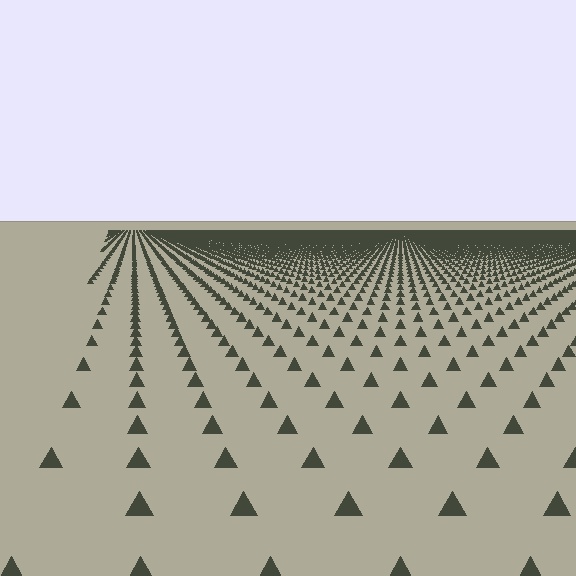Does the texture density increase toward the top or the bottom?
Density increases toward the top.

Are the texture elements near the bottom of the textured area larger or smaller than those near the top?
Larger. Near the bottom, elements are closer to the viewer and appear at a bigger on-screen size.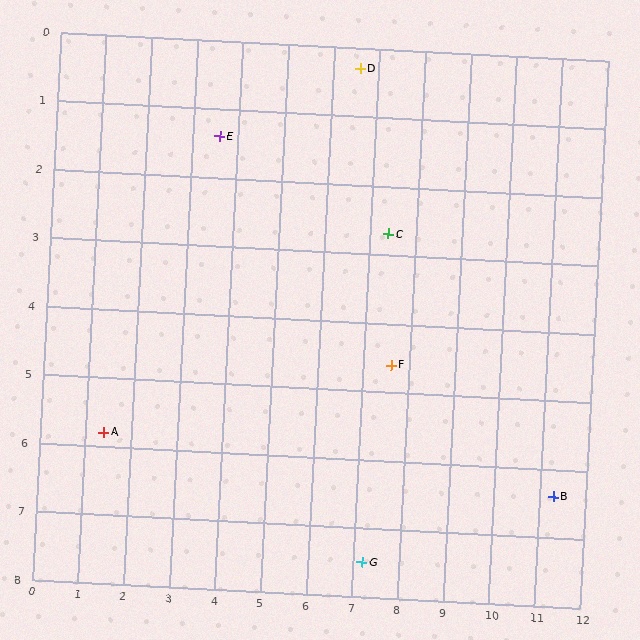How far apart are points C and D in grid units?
Points C and D are about 2.5 grid units apart.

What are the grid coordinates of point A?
Point A is at approximately (1.4, 5.8).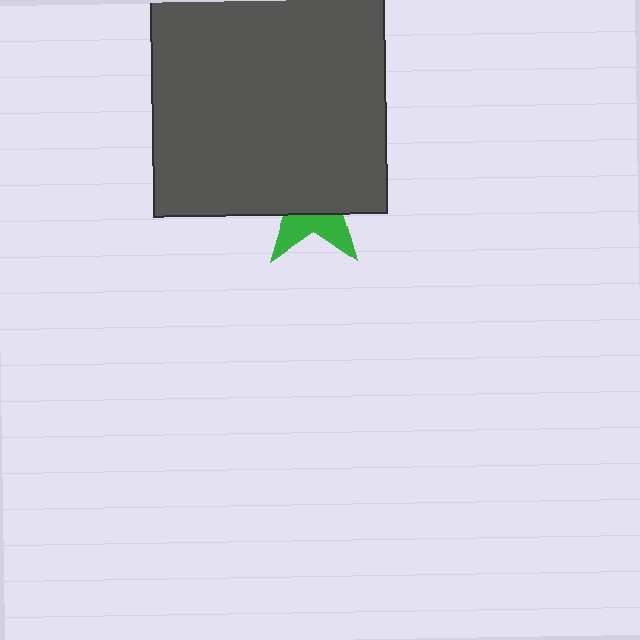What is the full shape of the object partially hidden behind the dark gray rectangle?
The partially hidden object is a green star.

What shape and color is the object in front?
The object in front is a dark gray rectangle.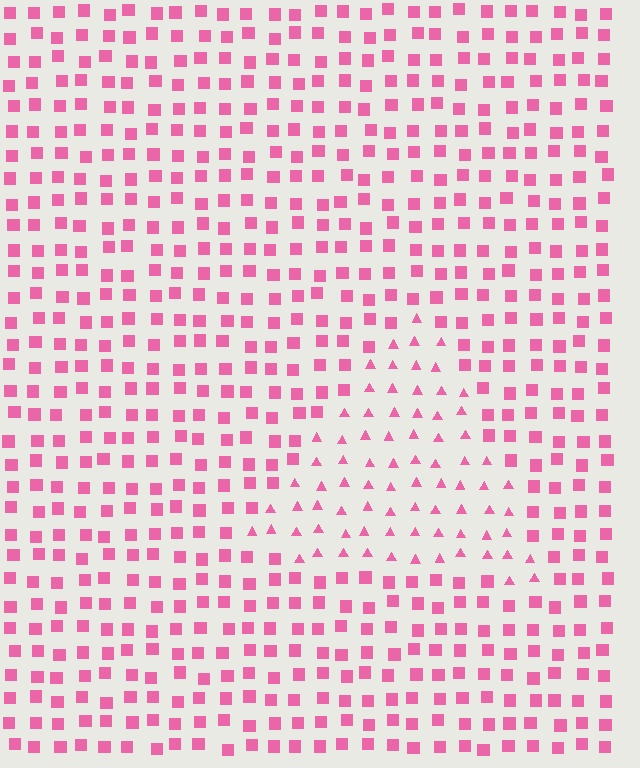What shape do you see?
I see a triangle.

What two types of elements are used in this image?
The image uses triangles inside the triangle region and squares outside it.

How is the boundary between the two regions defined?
The boundary is defined by a change in element shape: triangles inside vs. squares outside. All elements share the same color and spacing.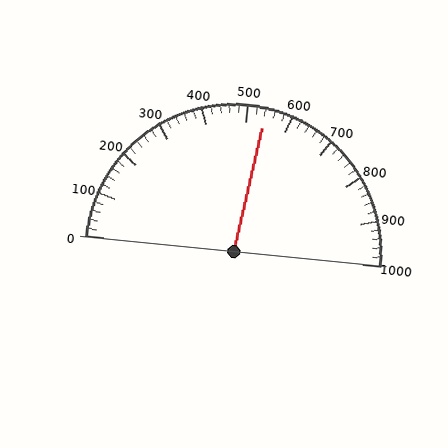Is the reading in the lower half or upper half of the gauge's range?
The reading is in the upper half of the range (0 to 1000).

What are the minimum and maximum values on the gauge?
The gauge ranges from 0 to 1000.